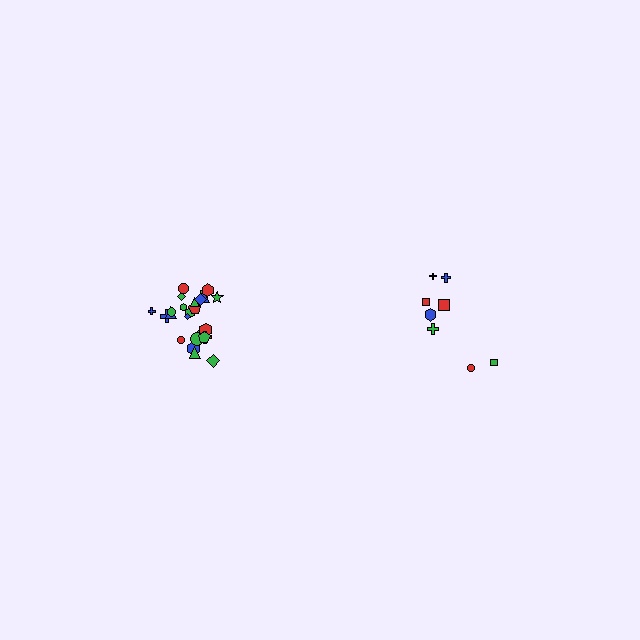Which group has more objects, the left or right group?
The left group.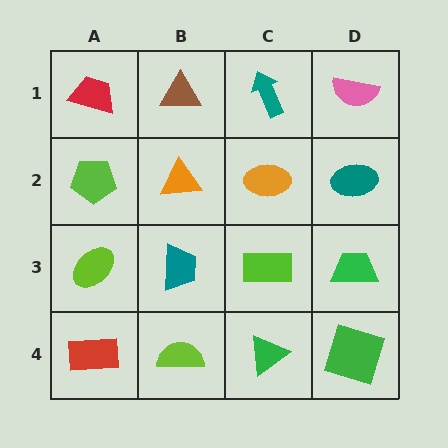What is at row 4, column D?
A green square.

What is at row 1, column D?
A pink semicircle.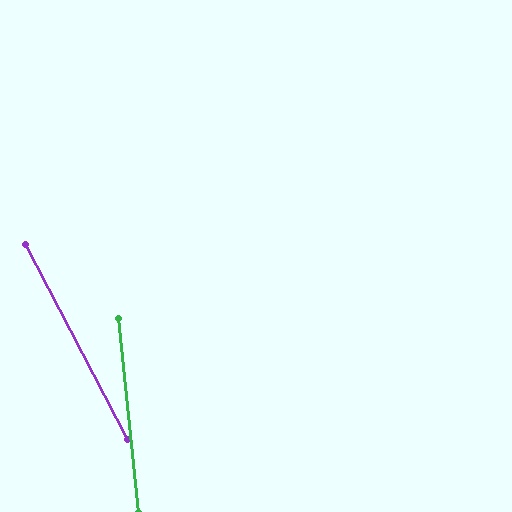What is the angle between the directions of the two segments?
Approximately 22 degrees.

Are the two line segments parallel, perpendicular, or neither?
Neither parallel nor perpendicular — they differ by about 22°.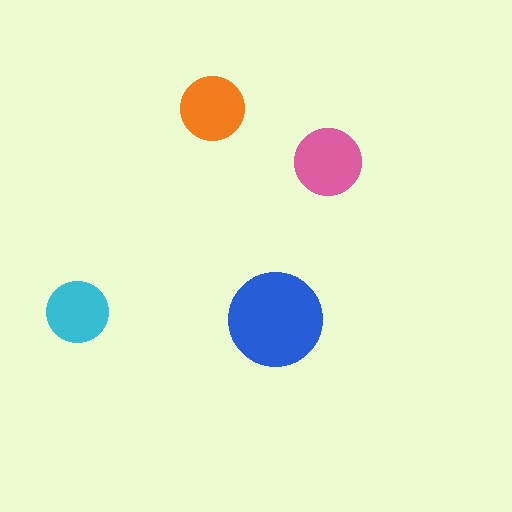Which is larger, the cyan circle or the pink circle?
The pink one.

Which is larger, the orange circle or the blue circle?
The blue one.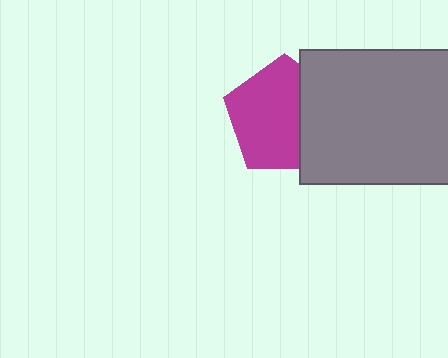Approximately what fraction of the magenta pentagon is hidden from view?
Roughly 33% of the magenta pentagon is hidden behind the gray rectangle.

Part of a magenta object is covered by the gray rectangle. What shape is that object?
It is a pentagon.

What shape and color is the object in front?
The object in front is a gray rectangle.